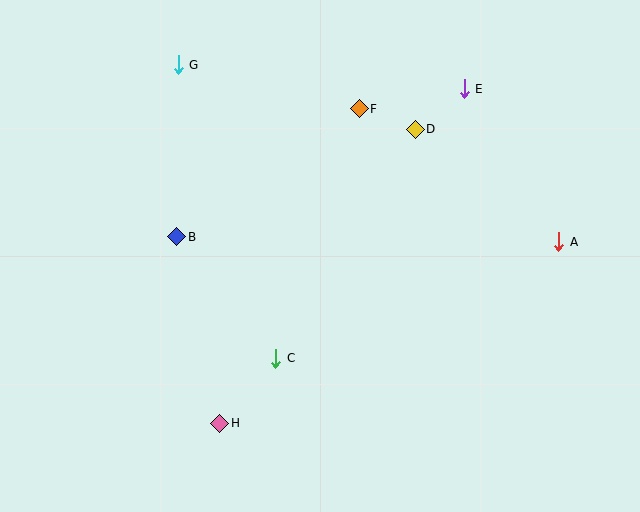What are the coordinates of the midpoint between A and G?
The midpoint between A and G is at (368, 153).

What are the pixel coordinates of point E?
Point E is at (464, 89).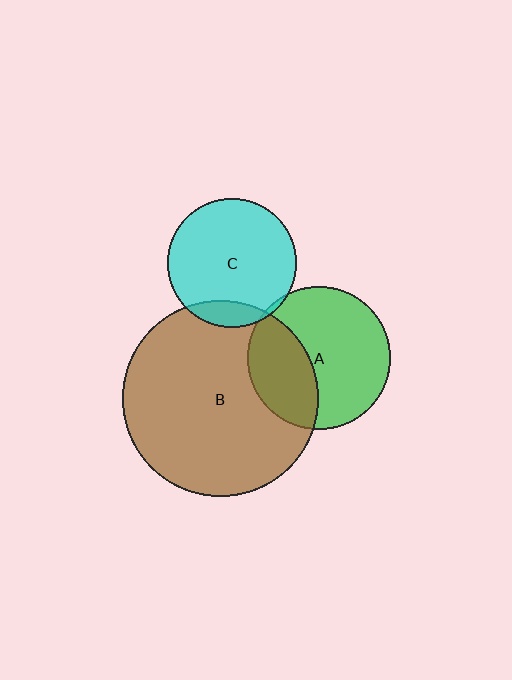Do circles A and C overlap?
Yes.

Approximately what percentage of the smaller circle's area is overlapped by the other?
Approximately 5%.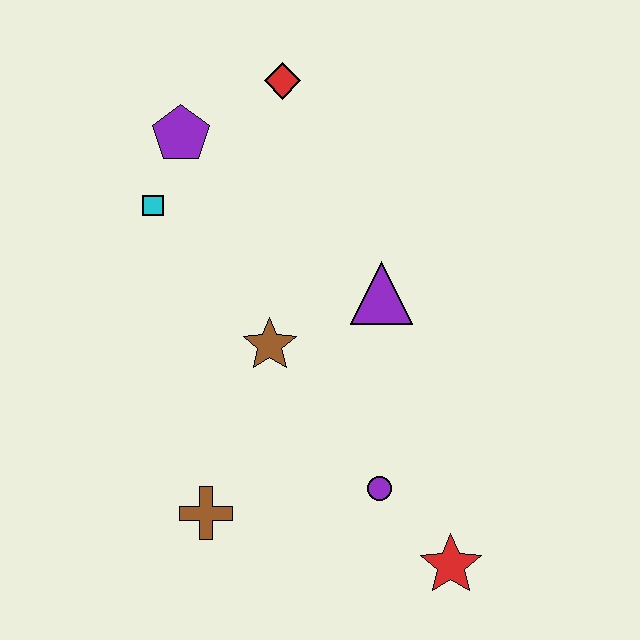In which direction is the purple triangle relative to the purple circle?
The purple triangle is above the purple circle.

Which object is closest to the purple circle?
The red star is closest to the purple circle.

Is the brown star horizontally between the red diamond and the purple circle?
No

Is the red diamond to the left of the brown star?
No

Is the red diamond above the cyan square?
Yes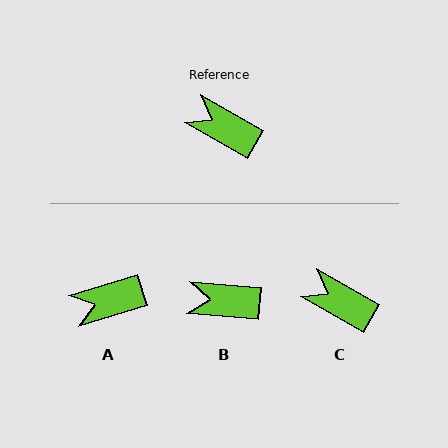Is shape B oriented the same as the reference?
No, it is off by about 24 degrees.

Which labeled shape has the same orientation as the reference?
C.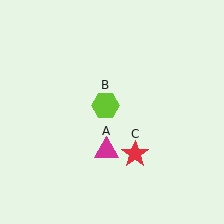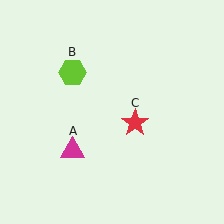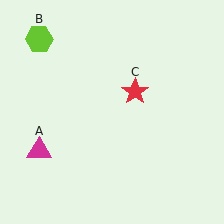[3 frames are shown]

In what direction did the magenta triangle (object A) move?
The magenta triangle (object A) moved left.